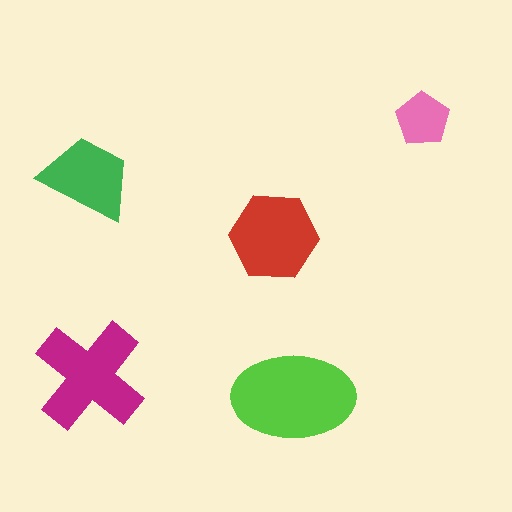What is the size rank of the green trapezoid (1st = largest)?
4th.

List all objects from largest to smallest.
The lime ellipse, the magenta cross, the red hexagon, the green trapezoid, the pink pentagon.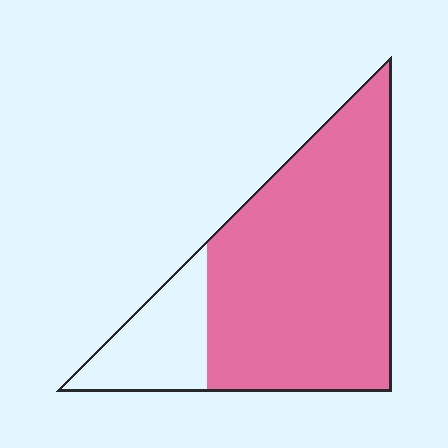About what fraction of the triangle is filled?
About four fifths (4/5).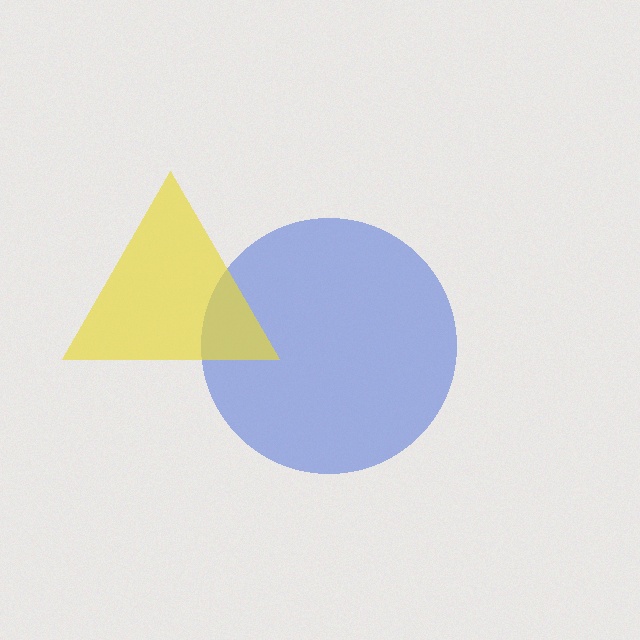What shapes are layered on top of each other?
The layered shapes are: a blue circle, a yellow triangle.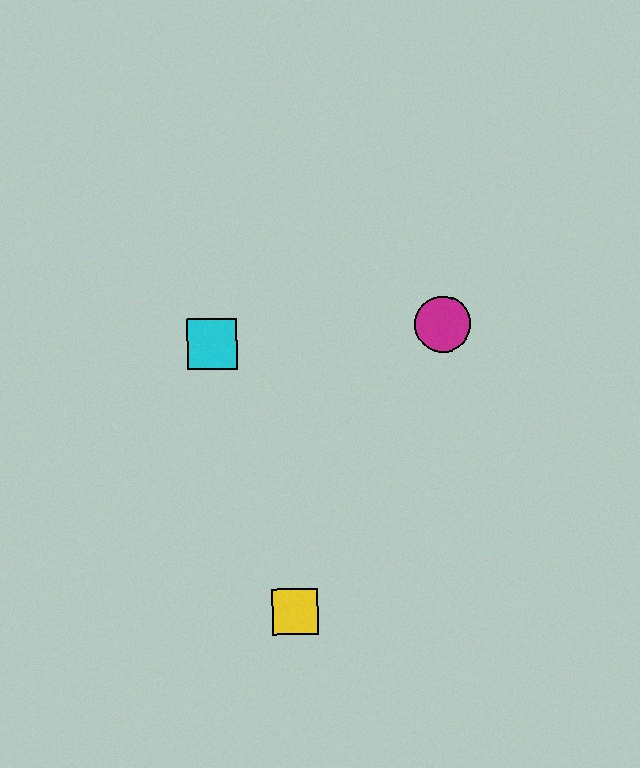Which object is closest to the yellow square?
The cyan square is closest to the yellow square.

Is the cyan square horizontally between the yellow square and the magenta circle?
No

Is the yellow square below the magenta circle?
Yes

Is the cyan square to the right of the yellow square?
No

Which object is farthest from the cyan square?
The yellow square is farthest from the cyan square.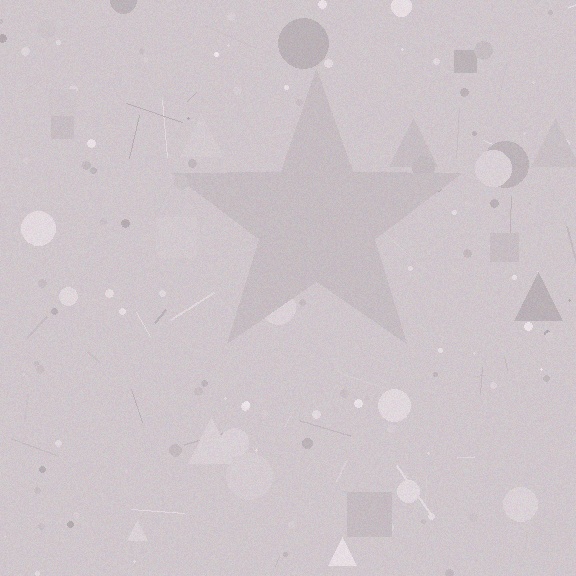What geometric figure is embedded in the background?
A star is embedded in the background.